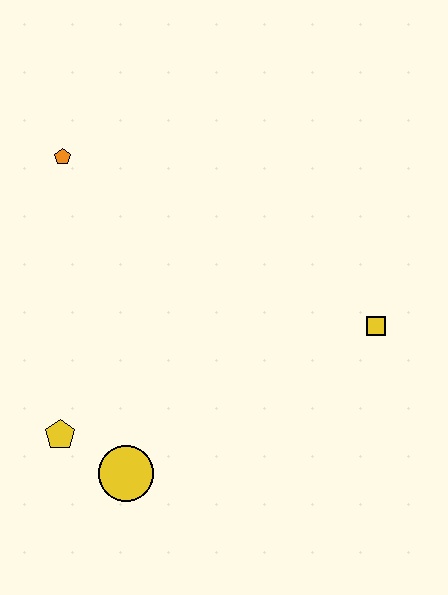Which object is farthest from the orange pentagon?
The yellow square is farthest from the orange pentagon.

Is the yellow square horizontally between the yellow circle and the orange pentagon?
No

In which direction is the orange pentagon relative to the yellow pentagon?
The orange pentagon is above the yellow pentagon.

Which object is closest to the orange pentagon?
The yellow pentagon is closest to the orange pentagon.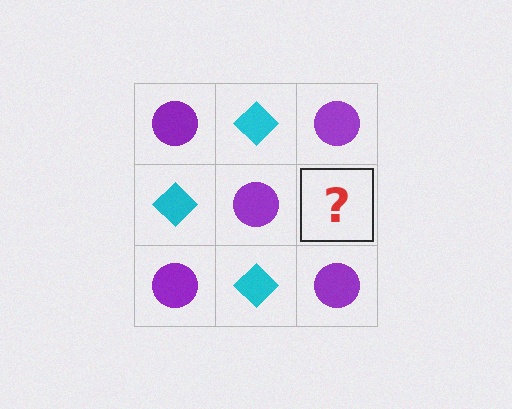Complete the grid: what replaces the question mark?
The question mark should be replaced with a cyan diamond.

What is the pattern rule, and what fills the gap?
The rule is that it alternates purple circle and cyan diamond in a checkerboard pattern. The gap should be filled with a cyan diamond.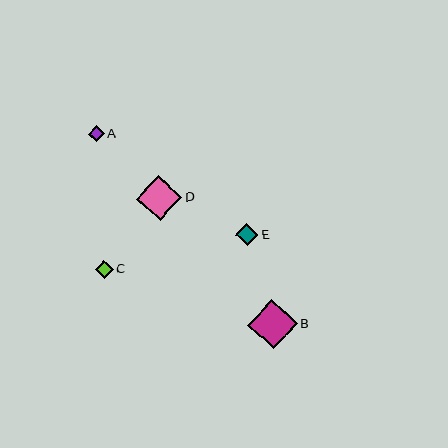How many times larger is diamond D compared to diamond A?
Diamond D is approximately 2.9 times the size of diamond A.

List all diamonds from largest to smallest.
From largest to smallest: B, D, E, C, A.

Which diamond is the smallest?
Diamond A is the smallest with a size of approximately 16 pixels.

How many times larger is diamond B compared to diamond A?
Diamond B is approximately 3.1 times the size of diamond A.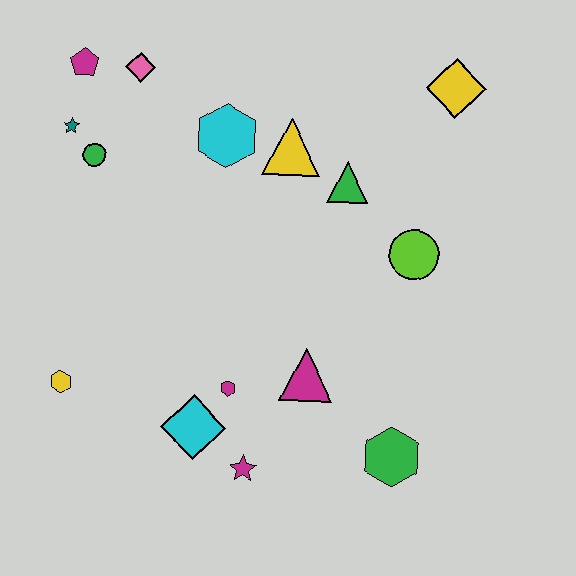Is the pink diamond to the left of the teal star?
No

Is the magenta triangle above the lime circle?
No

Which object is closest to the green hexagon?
The magenta triangle is closest to the green hexagon.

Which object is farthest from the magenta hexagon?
The yellow diamond is farthest from the magenta hexagon.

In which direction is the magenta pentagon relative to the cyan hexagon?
The magenta pentagon is to the left of the cyan hexagon.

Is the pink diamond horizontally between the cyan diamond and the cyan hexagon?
No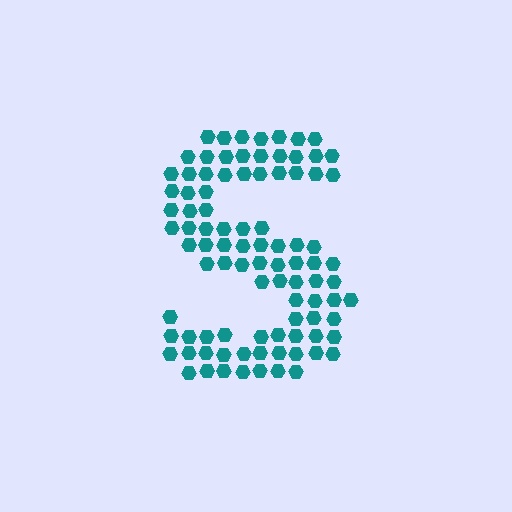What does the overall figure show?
The overall figure shows the letter S.